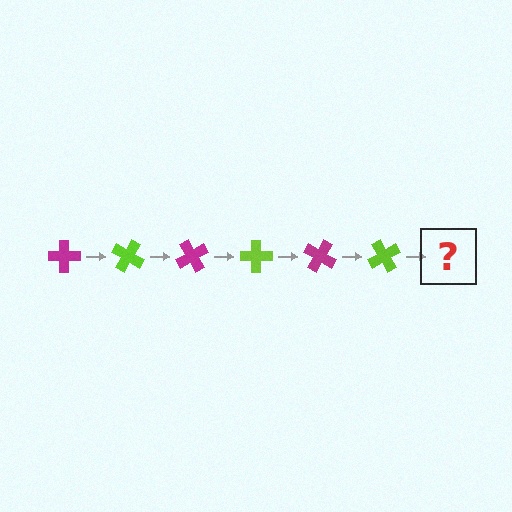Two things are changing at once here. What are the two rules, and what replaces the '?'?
The two rules are that it rotates 30 degrees each step and the color cycles through magenta and lime. The '?' should be a magenta cross, rotated 180 degrees from the start.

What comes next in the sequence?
The next element should be a magenta cross, rotated 180 degrees from the start.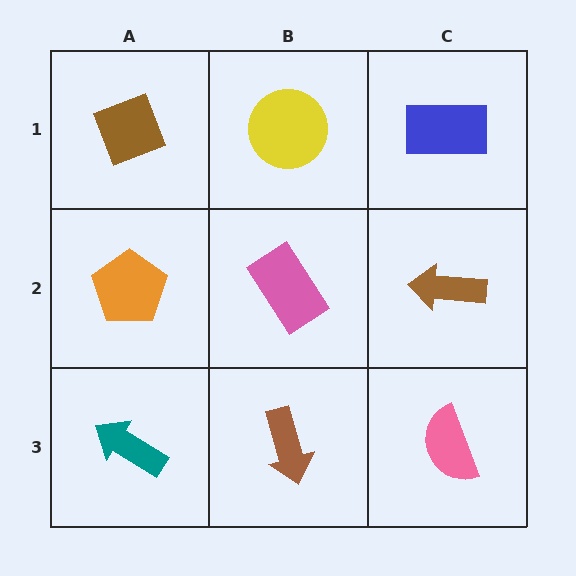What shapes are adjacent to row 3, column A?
An orange pentagon (row 2, column A), a brown arrow (row 3, column B).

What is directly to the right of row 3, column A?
A brown arrow.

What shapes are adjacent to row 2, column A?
A brown diamond (row 1, column A), a teal arrow (row 3, column A), a pink rectangle (row 2, column B).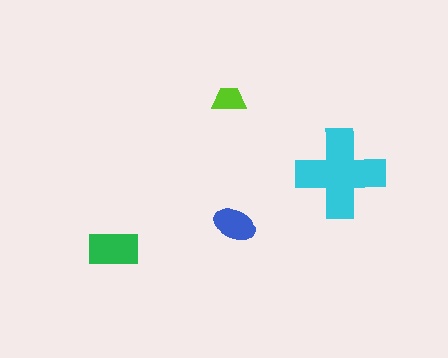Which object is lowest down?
The green rectangle is bottommost.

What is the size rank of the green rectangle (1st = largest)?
2nd.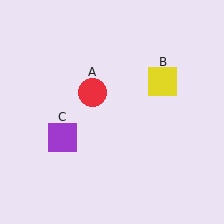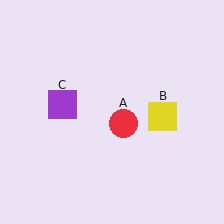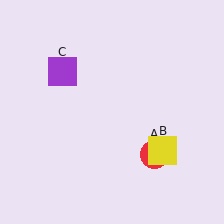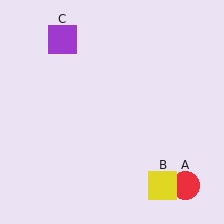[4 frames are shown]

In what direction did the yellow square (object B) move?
The yellow square (object B) moved down.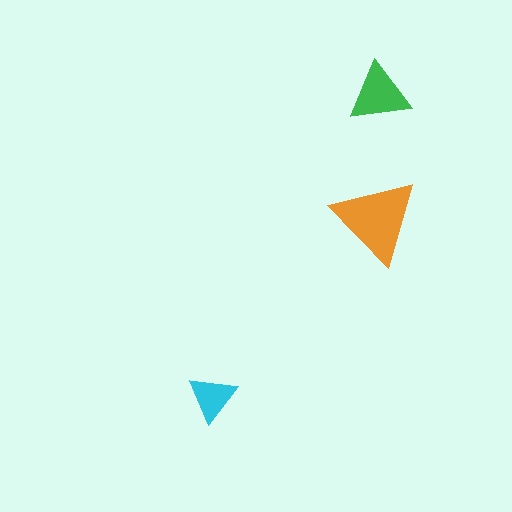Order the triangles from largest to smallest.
the orange one, the green one, the cyan one.